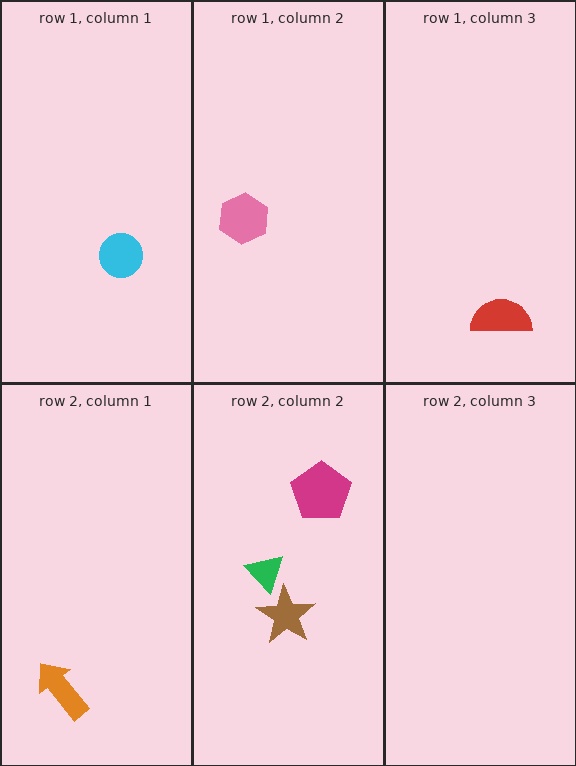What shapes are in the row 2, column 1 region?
The orange arrow.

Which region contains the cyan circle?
The row 1, column 1 region.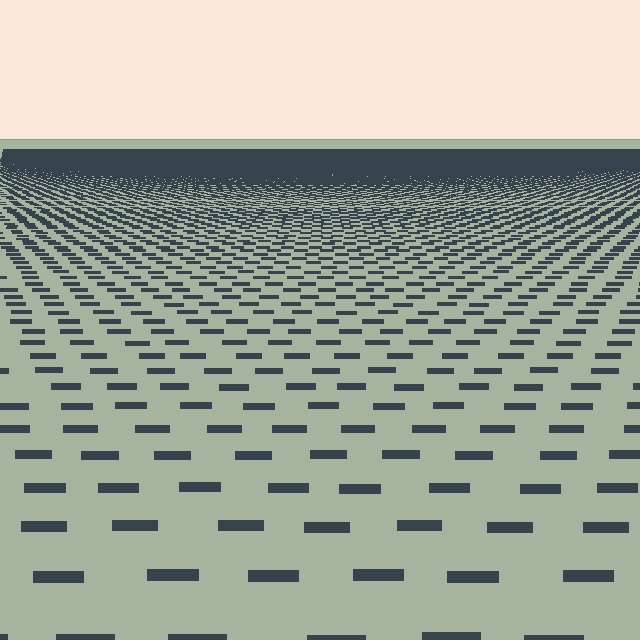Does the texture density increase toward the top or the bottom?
Density increases toward the top.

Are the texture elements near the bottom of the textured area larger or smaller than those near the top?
Larger. Near the bottom, elements are closer to the viewer and appear at a bigger on-screen size.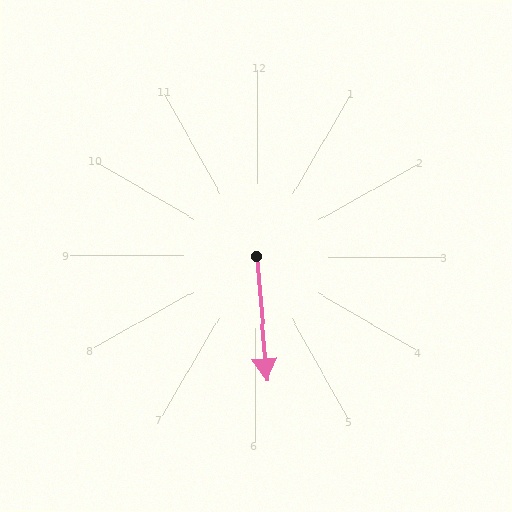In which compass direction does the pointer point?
South.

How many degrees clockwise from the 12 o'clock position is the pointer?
Approximately 175 degrees.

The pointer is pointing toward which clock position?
Roughly 6 o'clock.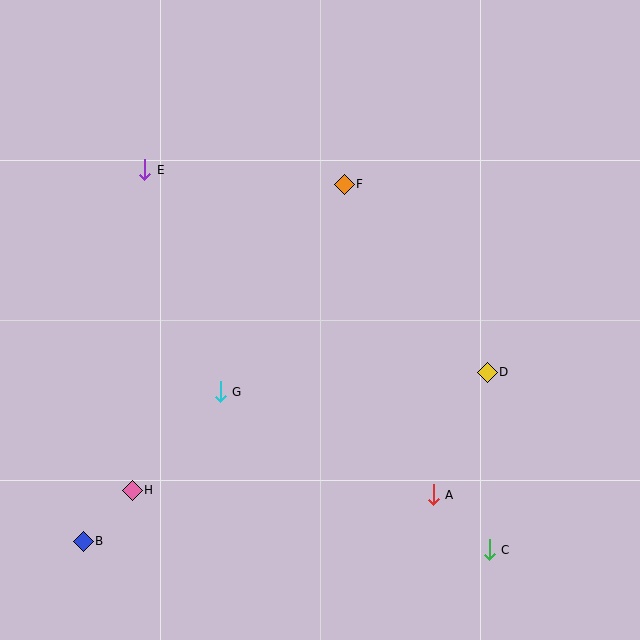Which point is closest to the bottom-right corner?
Point C is closest to the bottom-right corner.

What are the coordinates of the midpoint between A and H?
The midpoint between A and H is at (283, 492).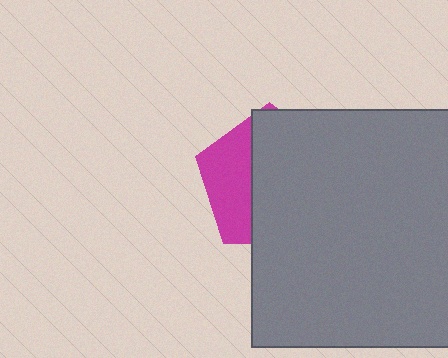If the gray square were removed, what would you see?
You would see the complete magenta pentagon.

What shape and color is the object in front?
The object in front is a gray square.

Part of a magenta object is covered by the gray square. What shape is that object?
It is a pentagon.